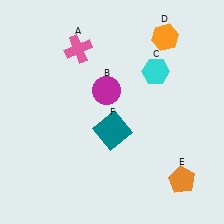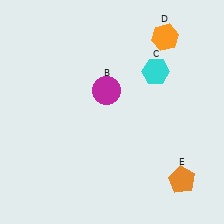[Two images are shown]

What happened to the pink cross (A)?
The pink cross (A) was removed in Image 2. It was in the top-left area of Image 1.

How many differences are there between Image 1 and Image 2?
There are 2 differences between the two images.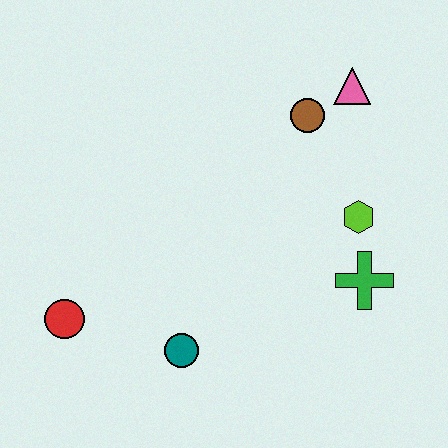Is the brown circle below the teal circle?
No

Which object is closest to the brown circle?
The pink triangle is closest to the brown circle.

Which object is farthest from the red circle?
The pink triangle is farthest from the red circle.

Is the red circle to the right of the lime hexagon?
No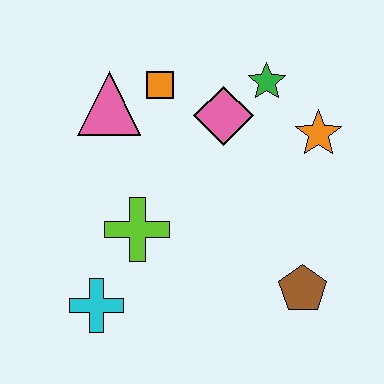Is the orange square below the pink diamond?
No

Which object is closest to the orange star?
The green star is closest to the orange star.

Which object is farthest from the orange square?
The brown pentagon is farthest from the orange square.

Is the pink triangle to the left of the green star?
Yes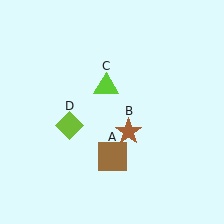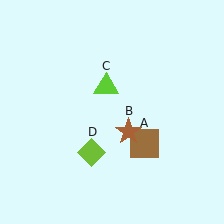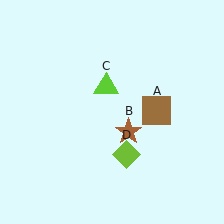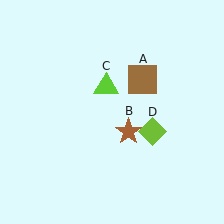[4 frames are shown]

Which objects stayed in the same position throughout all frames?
Brown star (object B) and lime triangle (object C) remained stationary.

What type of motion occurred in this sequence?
The brown square (object A), lime diamond (object D) rotated counterclockwise around the center of the scene.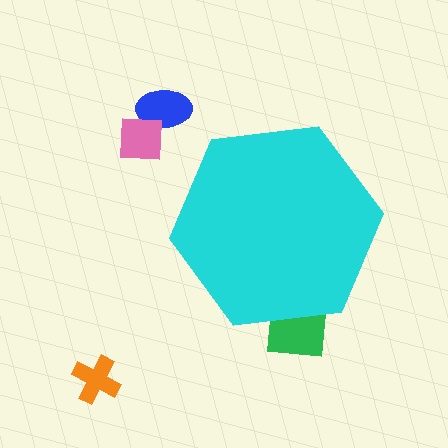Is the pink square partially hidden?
No, the pink square is fully visible.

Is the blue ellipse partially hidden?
No, the blue ellipse is fully visible.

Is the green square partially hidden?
Yes, the green square is partially hidden behind the cyan hexagon.